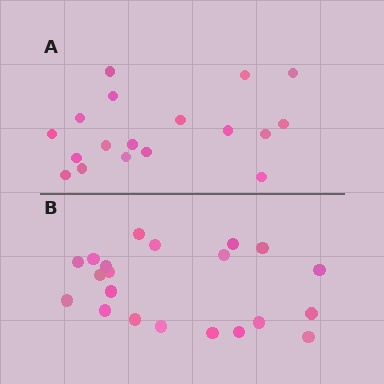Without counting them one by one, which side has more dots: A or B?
Region B (the bottom region) has more dots.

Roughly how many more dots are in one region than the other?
Region B has just a few more — roughly 2 or 3 more dots than region A.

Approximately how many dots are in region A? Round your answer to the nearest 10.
About 20 dots. (The exact count is 18, which rounds to 20.)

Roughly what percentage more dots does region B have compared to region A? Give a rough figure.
About 15% more.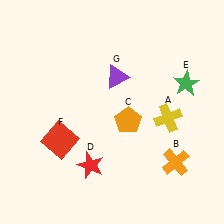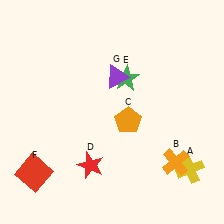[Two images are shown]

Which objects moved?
The objects that moved are: the yellow cross (A), the green star (E), the red square (F).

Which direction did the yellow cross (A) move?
The yellow cross (A) moved down.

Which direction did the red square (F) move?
The red square (F) moved down.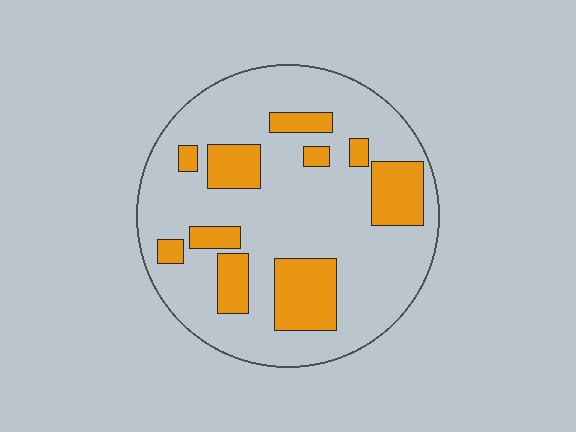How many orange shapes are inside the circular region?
10.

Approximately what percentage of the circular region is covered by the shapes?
Approximately 25%.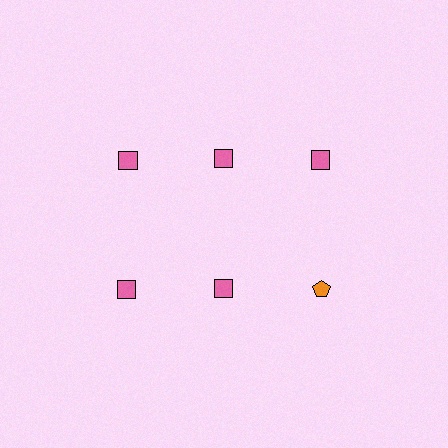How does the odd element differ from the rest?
It differs in both color (orange instead of pink) and shape (pentagon instead of square).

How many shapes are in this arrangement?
There are 6 shapes arranged in a grid pattern.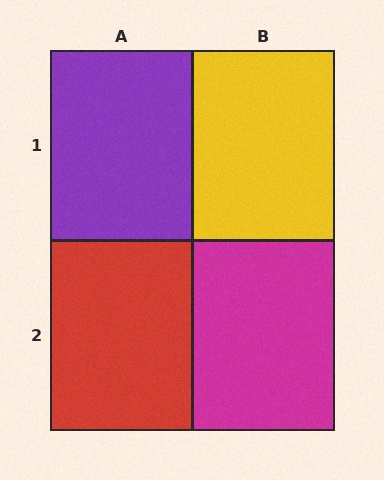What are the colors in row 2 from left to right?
Red, magenta.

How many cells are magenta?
1 cell is magenta.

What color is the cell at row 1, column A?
Purple.